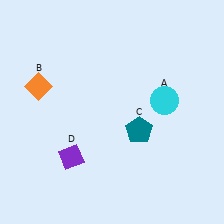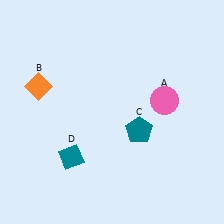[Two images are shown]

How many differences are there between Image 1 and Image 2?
There are 2 differences between the two images.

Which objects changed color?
A changed from cyan to pink. D changed from purple to teal.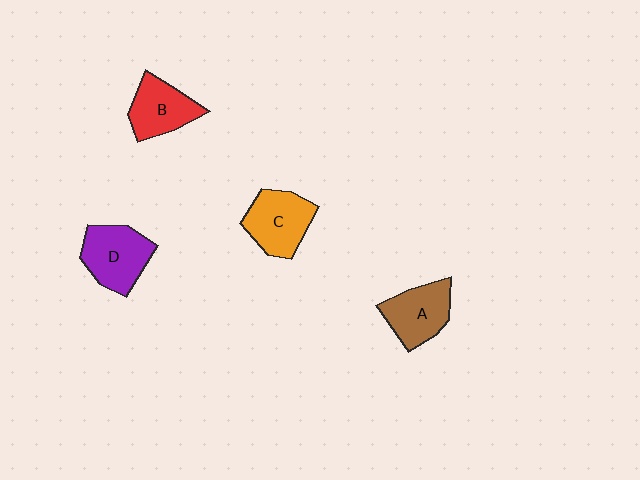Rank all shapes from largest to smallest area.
From largest to smallest: D (purple), C (orange), A (brown), B (red).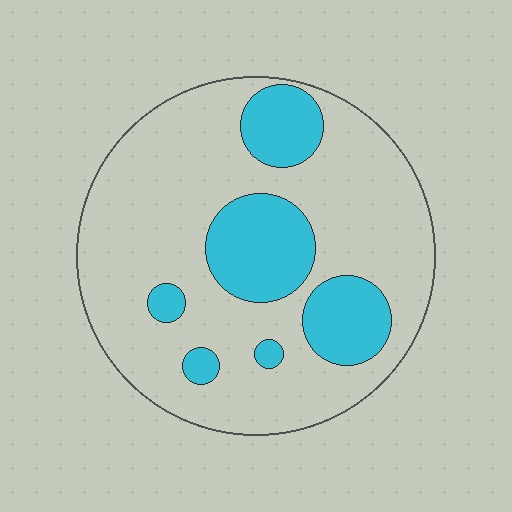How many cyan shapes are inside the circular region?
6.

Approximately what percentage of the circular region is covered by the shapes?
Approximately 25%.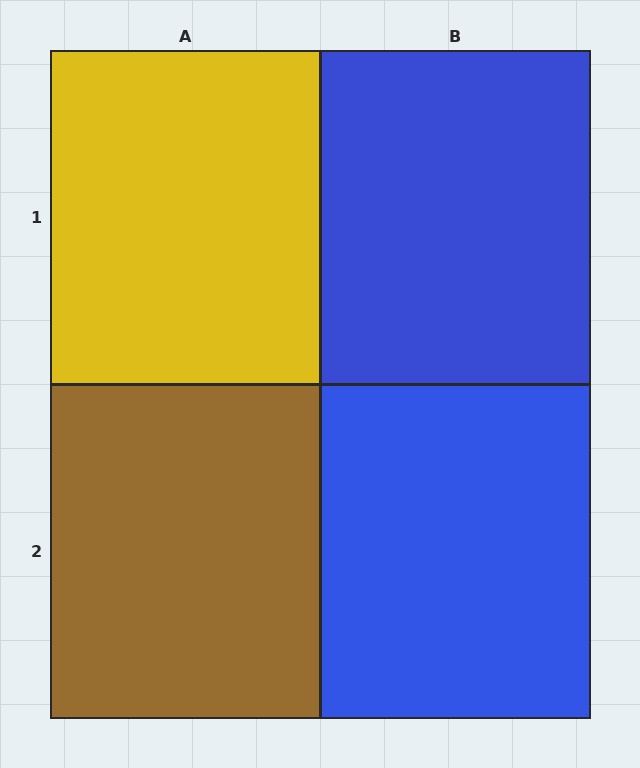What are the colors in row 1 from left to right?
Yellow, blue.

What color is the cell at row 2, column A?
Brown.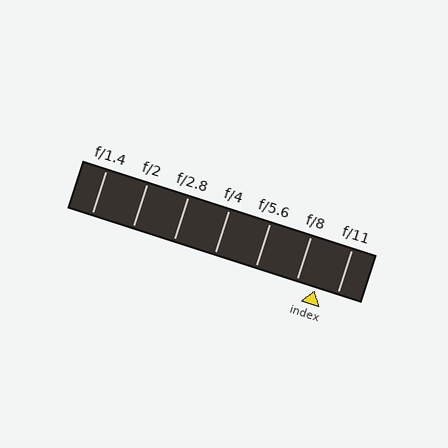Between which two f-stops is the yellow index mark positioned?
The index mark is between f/8 and f/11.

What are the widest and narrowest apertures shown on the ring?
The widest aperture shown is f/1.4 and the narrowest is f/11.